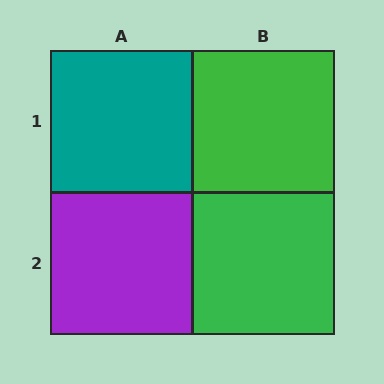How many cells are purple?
1 cell is purple.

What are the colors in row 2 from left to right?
Purple, green.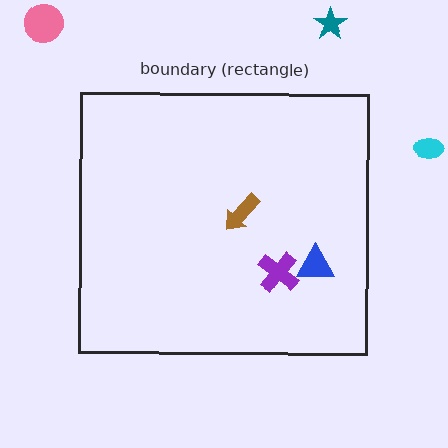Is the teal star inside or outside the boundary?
Outside.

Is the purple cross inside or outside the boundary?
Inside.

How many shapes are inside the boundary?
3 inside, 3 outside.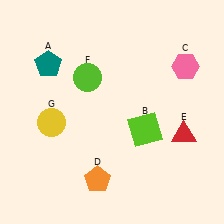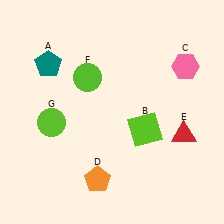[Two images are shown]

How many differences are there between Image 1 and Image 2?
There is 1 difference between the two images.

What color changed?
The circle (G) changed from yellow in Image 1 to lime in Image 2.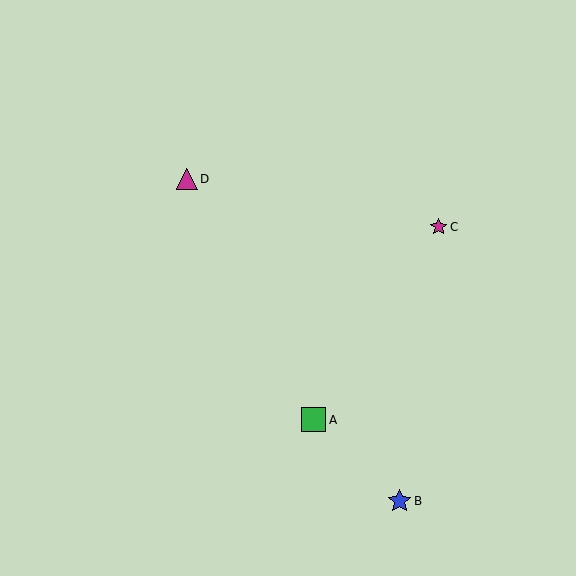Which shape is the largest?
The green square (labeled A) is the largest.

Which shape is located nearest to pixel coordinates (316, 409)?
The green square (labeled A) at (314, 420) is nearest to that location.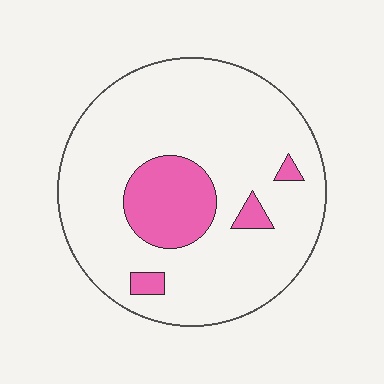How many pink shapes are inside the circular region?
4.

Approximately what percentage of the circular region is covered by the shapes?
Approximately 15%.